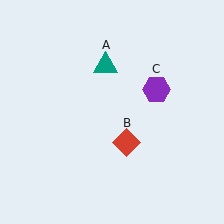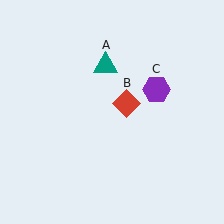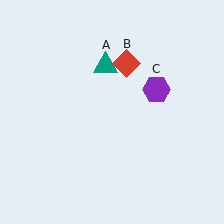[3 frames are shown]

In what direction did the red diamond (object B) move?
The red diamond (object B) moved up.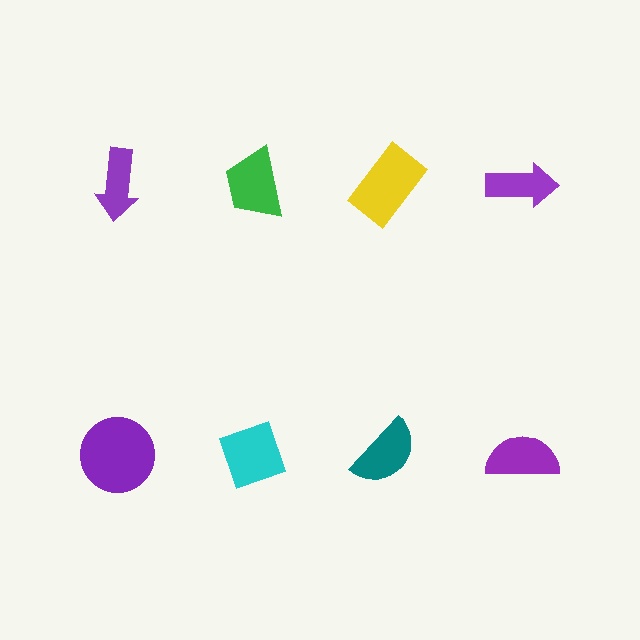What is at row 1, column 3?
A yellow rectangle.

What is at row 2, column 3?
A teal semicircle.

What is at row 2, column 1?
A purple circle.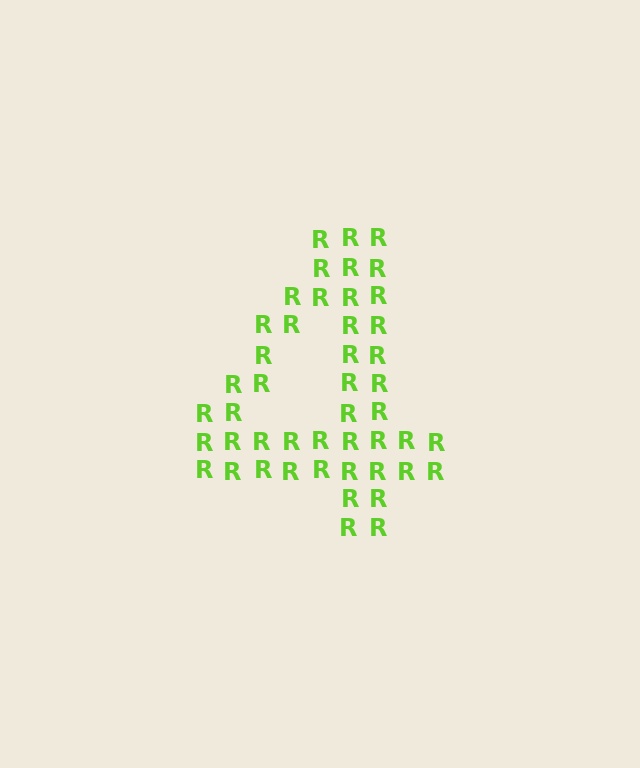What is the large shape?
The large shape is the digit 4.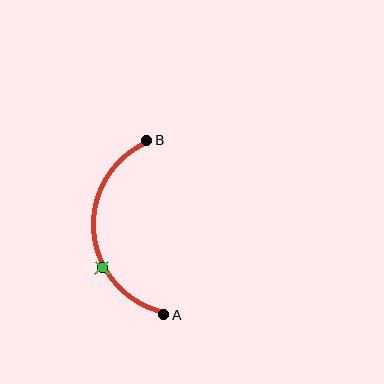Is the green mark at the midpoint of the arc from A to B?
No. The green mark lies on the arc but is closer to endpoint A. The arc midpoint would be at the point on the curve equidistant along the arc from both A and B.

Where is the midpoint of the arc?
The arc midpoint is the point on the curve farthest from the straight line joining A and B. It sits to the left of that line.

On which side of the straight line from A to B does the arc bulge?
The arc bulges to the left of the straight line connecting A and B.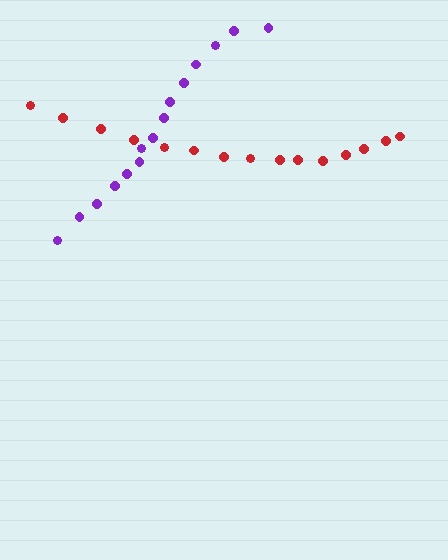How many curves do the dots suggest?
There are 2 distinct paths.